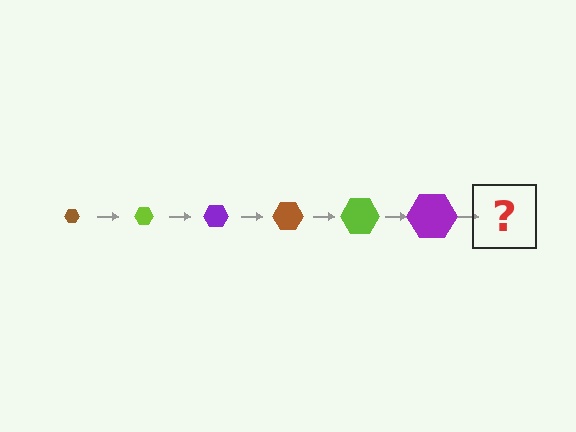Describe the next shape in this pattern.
It should be a brown hexagon, larger than the previous one.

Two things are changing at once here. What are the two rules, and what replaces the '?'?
The two rules are that the hexagon grows larger each step and the color cycles through brown, lime, and purple. The '?' should be a brown hexagon, larger than the previous one.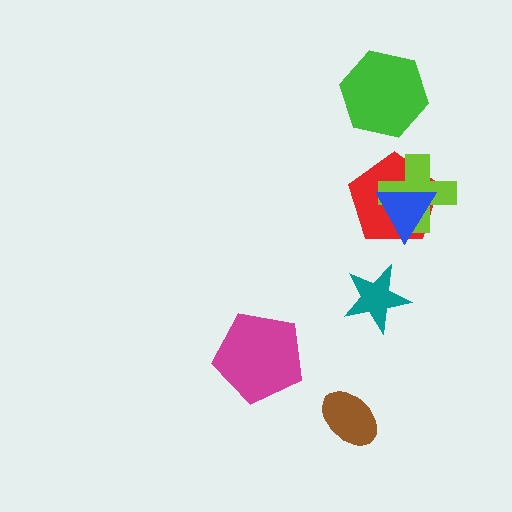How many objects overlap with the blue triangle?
2 objects overlap with the blue triangle.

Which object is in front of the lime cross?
The blue triangle is in front of the lime cross.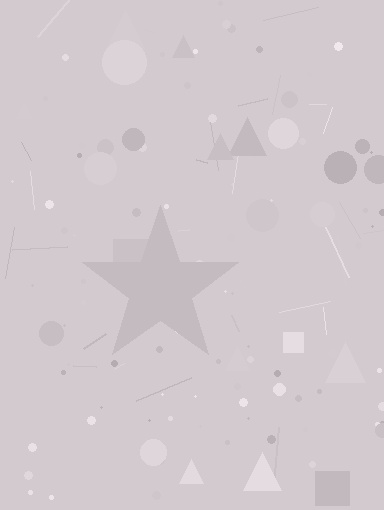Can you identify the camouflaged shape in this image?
The camouflaged shape is a star.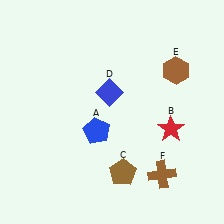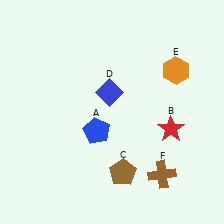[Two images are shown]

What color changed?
The hexagon (E) changed from brown in Image 1 to orange in Image 2.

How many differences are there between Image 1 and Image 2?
There is 1 difference between the two images.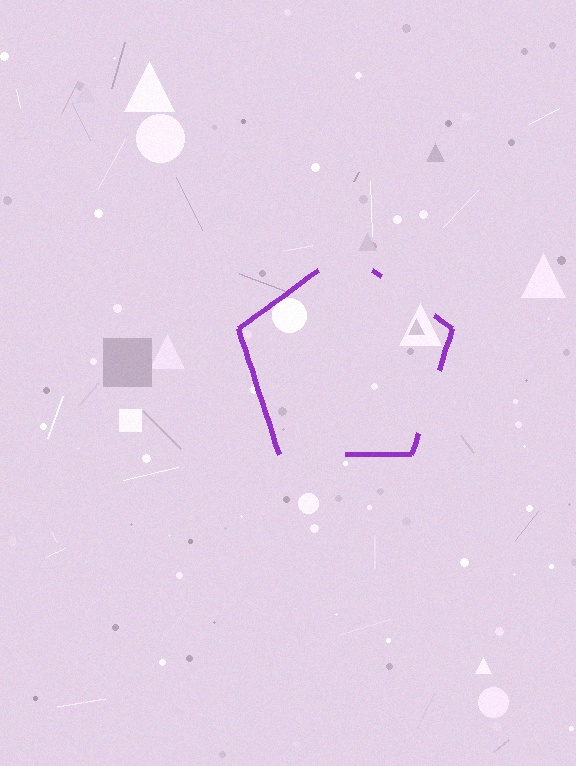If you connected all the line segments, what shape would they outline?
They would outline a pentagon.